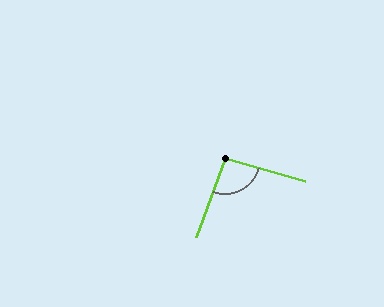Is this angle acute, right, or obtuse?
It is approximately a right angle.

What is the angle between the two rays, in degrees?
Approximately 94 degrees.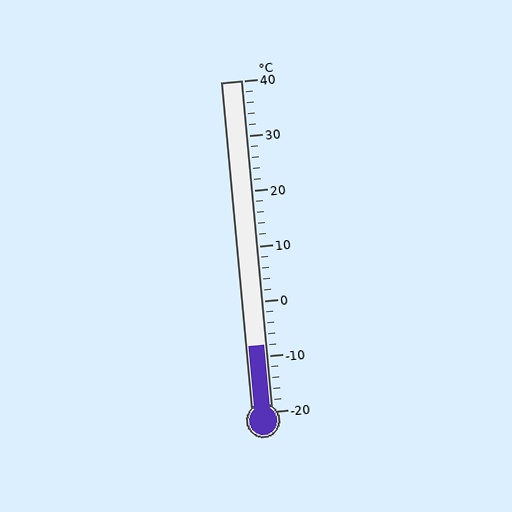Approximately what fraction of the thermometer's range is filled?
The thermometer is filled to approximately 20% of its range.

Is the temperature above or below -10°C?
The temperature is above -10°C.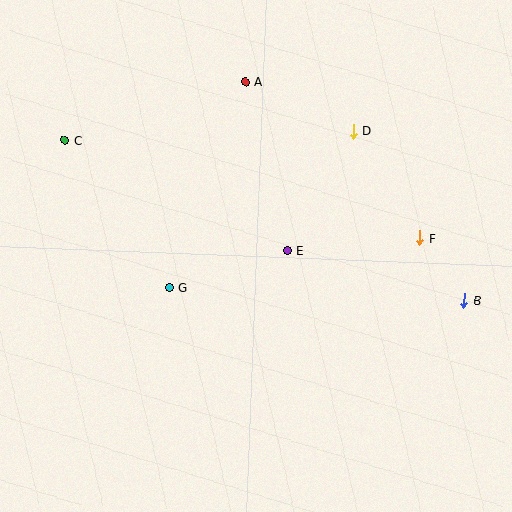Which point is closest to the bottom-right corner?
Point B is closest to the bottom-right corner.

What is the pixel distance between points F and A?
The distance between F and A is 234 pixels.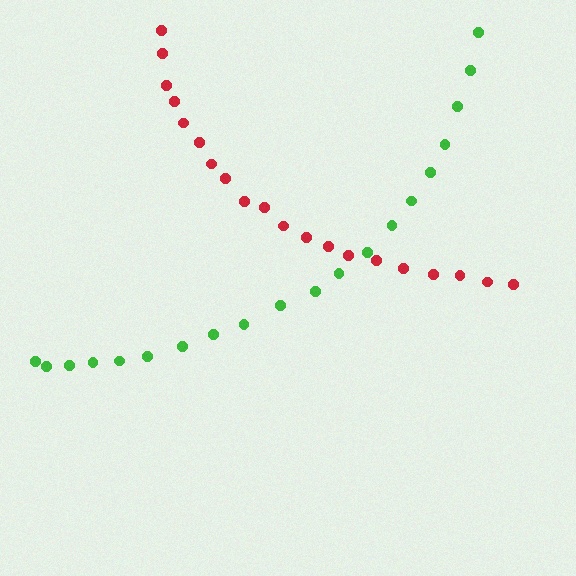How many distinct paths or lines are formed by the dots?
There are 2 distinct paths.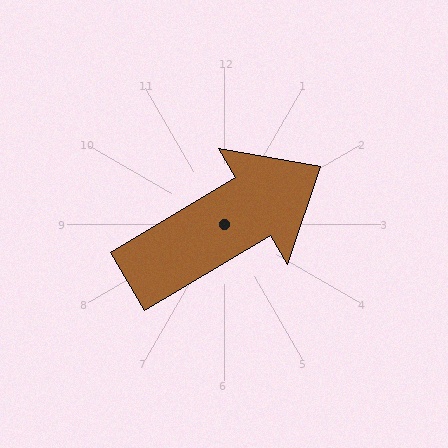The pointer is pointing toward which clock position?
Roughly 2 o'clock.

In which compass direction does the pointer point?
Northeast.